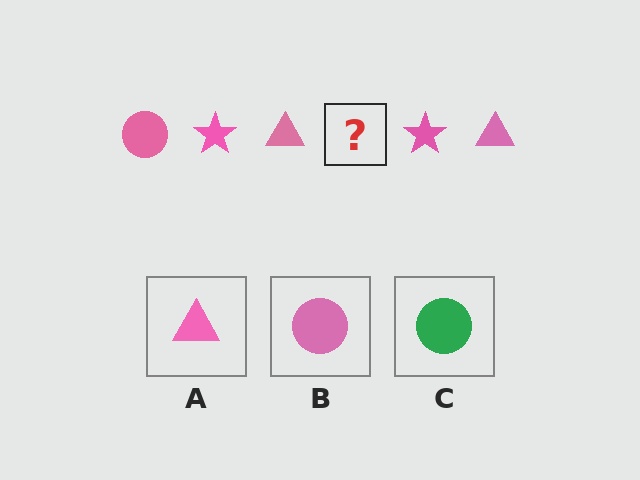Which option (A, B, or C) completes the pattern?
B.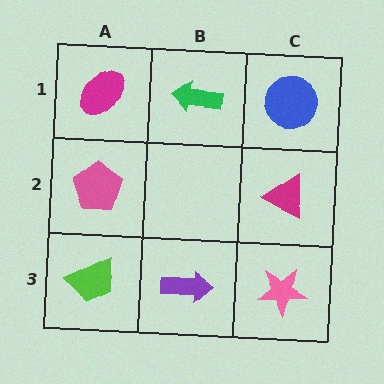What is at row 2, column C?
A magenta triangle.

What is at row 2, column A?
A pink pentagon.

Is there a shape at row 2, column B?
No, that cell is empty.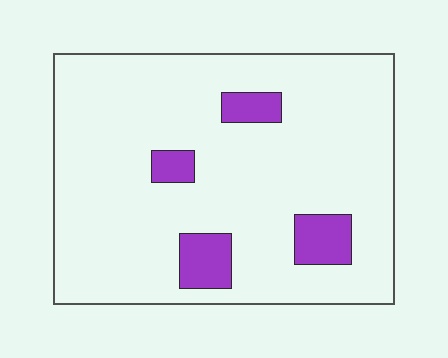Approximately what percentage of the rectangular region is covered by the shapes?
Approximately 10%.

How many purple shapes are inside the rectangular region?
4.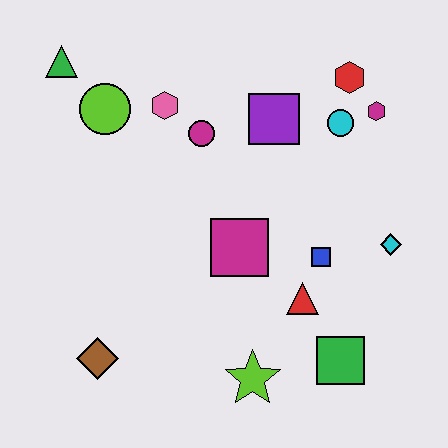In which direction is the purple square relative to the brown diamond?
The purple square is above the brown diamond.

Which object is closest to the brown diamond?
The lime star is closest to the brown diamond.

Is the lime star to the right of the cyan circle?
No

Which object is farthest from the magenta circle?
The green square is farthest from the magenta circle.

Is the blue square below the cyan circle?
Yes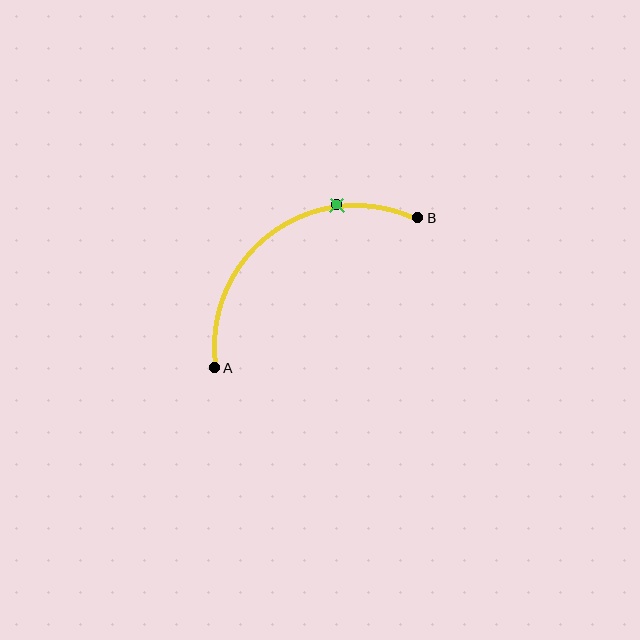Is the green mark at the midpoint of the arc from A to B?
No. The green mark lies on the arc but is closer to endpoint B. The arc midpoint would be at the point on the curve equidistant along the arc from both A and B.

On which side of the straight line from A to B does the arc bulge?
The arc bulges above and to the left of the straight line connecting A and B.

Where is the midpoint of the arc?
The arc midpoint is the point on the curve farthest from the straight line joining A and B. It sits above and to the left of that line.